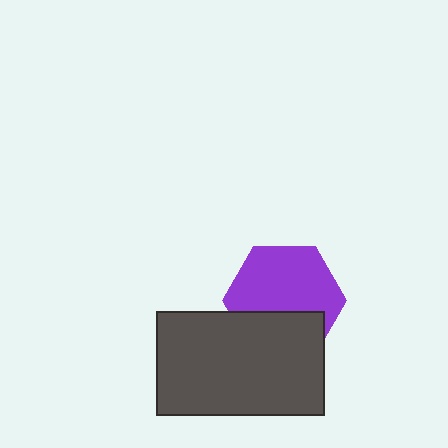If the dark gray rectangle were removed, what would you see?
You would see the complete purple hexagon.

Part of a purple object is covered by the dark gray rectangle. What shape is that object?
It is a hexagon.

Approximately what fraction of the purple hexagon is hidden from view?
Roughly 35% of the purple hexagon is hidden behind the dark gray rectangle.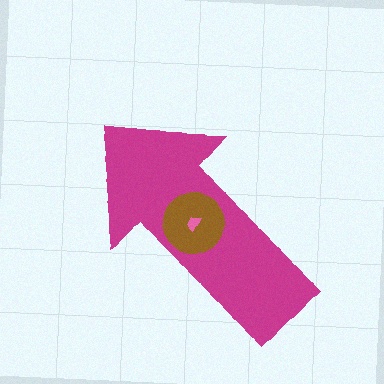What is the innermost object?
The pink trapezoid.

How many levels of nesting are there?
3.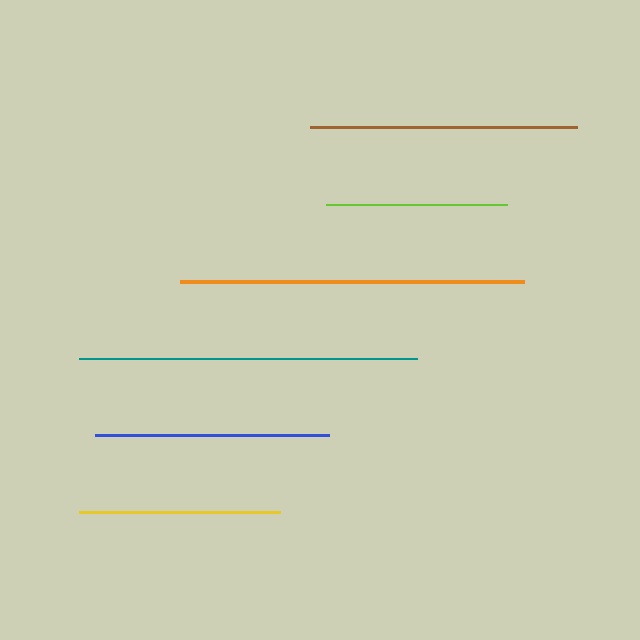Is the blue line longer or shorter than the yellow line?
The blue line is longer than the yellow line.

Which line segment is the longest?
The orange line is the longest at approximately 344 pixels.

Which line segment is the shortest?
The lime line is the shortest at approximately 181 pixels.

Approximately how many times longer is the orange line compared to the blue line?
The orange line is approximately 1.5 times the length of the blue line.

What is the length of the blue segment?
The blue segment is approximately 234 pixels long.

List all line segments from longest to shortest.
From longest to shortest: orange, teal, brown, blue, yellow, lime.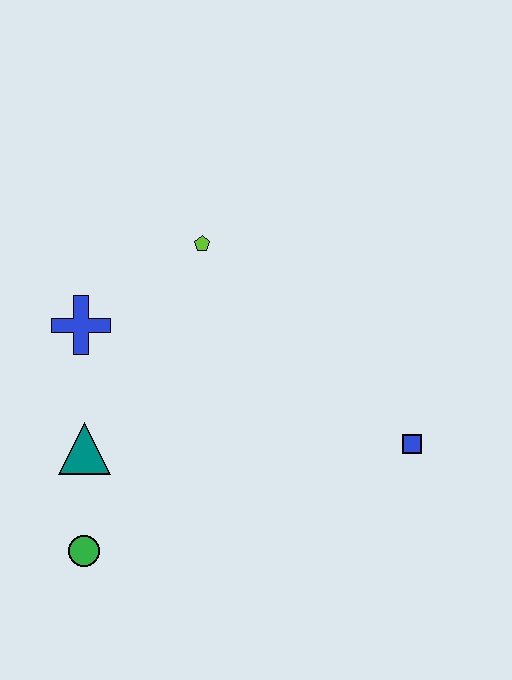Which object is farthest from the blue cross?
The blue square is farthest from the blue cross.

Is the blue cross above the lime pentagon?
No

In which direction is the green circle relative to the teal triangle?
The green circle is below the teal triangle.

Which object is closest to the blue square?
The lime pentagon is closest to the blue square.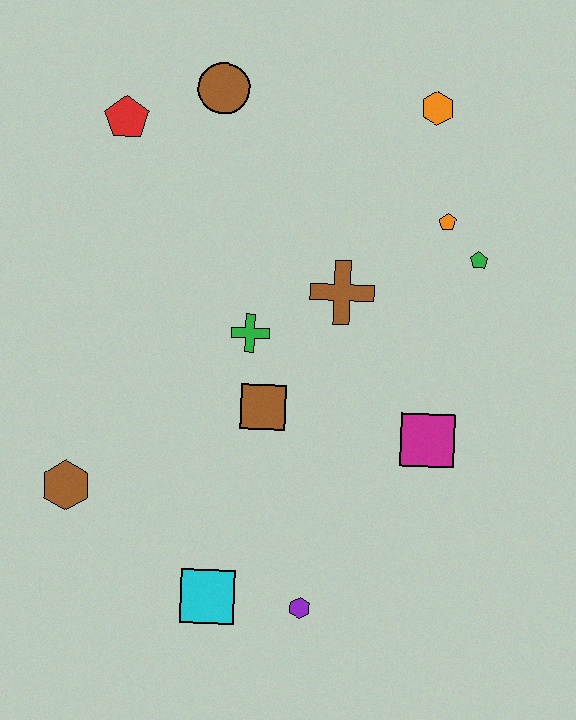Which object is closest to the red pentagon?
The brown circle is closest to the red pentagon.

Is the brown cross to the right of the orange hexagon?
No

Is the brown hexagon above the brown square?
No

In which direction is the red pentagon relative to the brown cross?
The red pentagon is to the left of the brown cross.